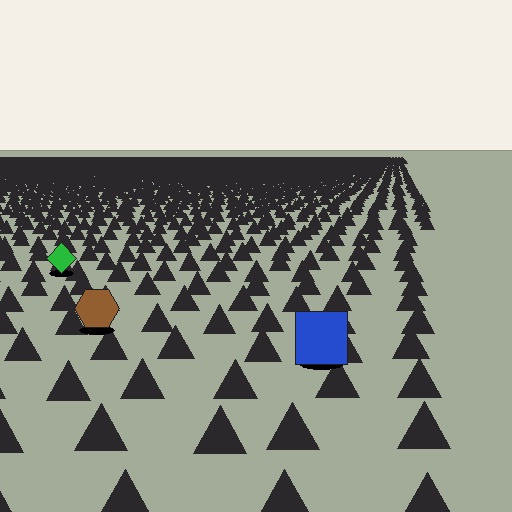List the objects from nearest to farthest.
From nearest to farthest: the blue square, the brown hexagon, the green diamond.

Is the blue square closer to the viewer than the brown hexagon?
Yes. The blue square is closer — you can tell from the texture gradient: the ground texture is coarser near it.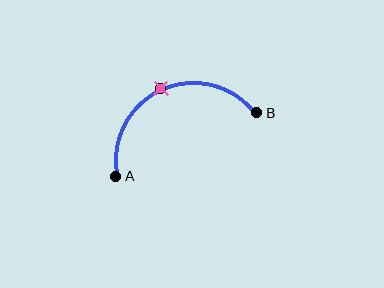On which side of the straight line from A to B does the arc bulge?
The arc bulges above the straight line connecting A and B.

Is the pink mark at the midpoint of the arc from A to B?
Yes. The pink mark lies on the arc at equal arc-length from both A and B — it is the arc midpoint.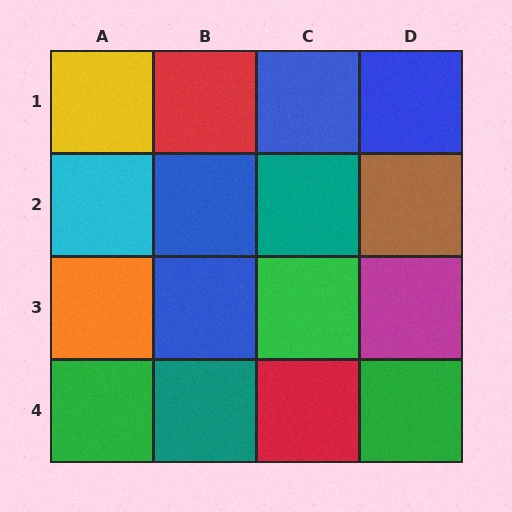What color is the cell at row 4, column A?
Green.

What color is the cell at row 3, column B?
Blue.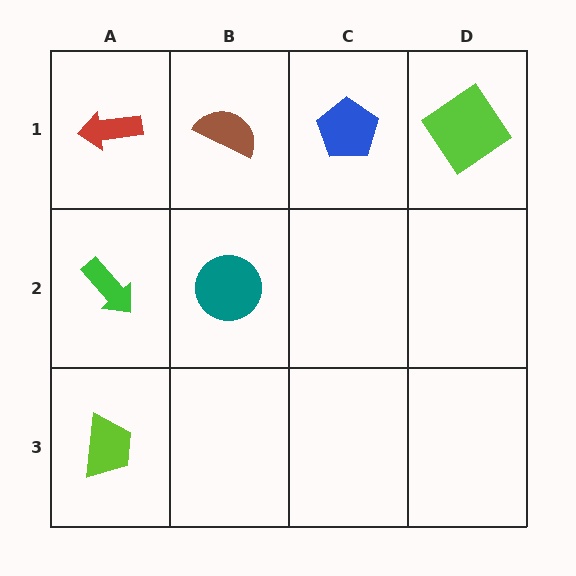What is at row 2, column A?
A green arrow.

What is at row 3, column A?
A lime trapezoid.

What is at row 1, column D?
A lime diamond.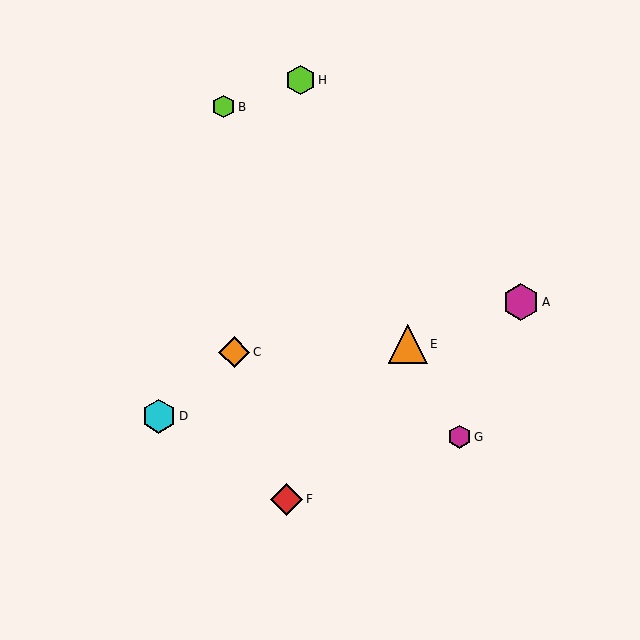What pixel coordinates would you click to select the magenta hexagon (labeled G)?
Click at (460, 437) to select the magenta hexagon G.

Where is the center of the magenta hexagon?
The center of the magenta hexagon is at (460, 437).